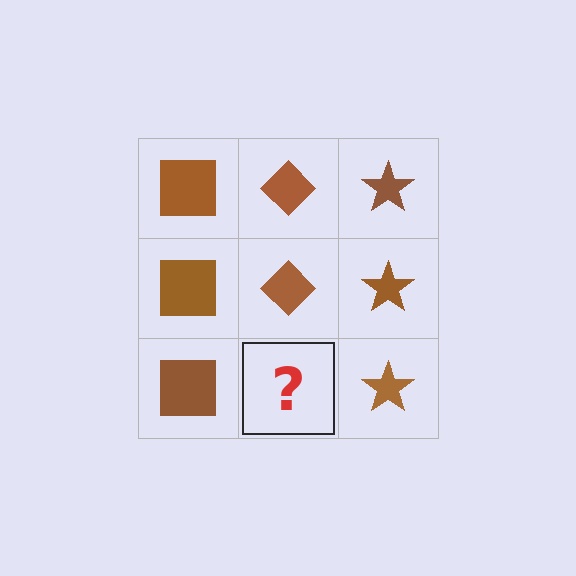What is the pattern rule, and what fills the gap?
The rule is that each column has a consistent shape. The gap should be filled with a brown diamond.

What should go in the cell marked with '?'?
The missing cell should contain a brown diamond.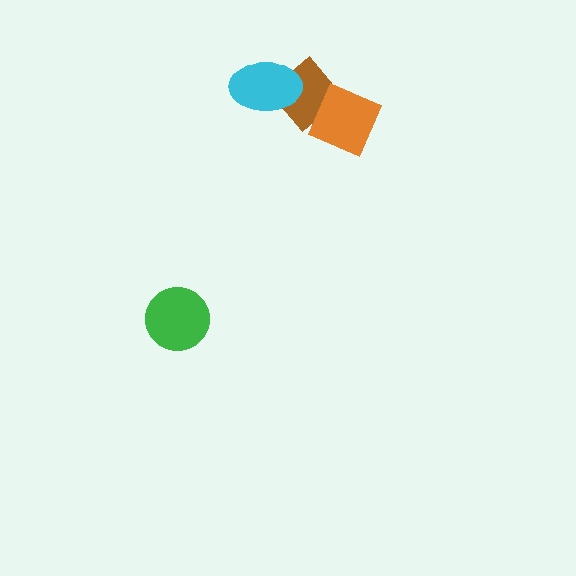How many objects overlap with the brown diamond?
2 objects overlap with the brown diamond.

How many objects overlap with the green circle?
0 objects overlap with the green circle.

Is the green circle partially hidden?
No, no other shape covers it.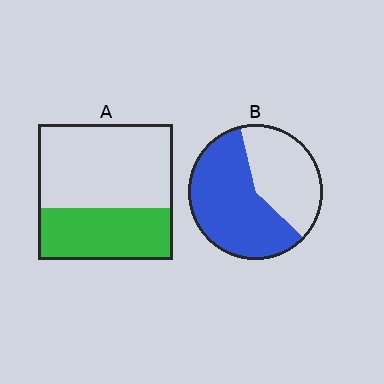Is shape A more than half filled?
No.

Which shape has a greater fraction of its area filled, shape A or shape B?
Shape B.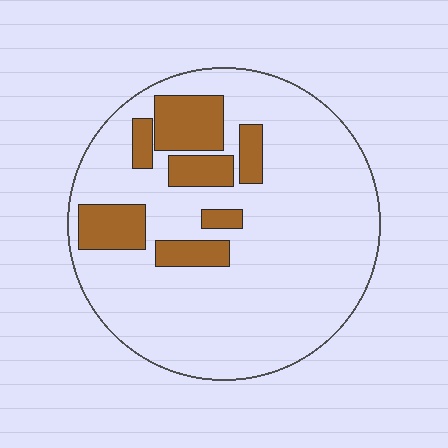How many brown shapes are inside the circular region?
7.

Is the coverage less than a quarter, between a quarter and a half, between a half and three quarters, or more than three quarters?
Less than a quarter.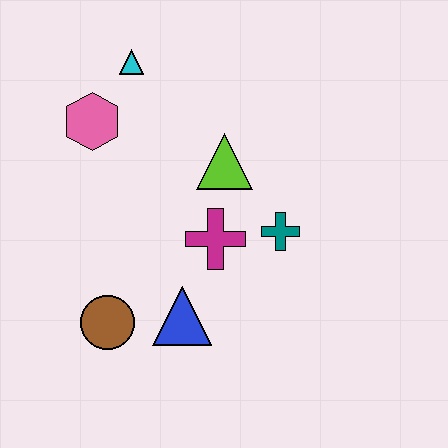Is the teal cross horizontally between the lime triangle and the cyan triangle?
No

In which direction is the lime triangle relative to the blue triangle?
The lime triangle is above the blue triangle.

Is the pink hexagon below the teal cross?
No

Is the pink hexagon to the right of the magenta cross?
No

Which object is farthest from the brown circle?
The cyan triangle is farthest from the brown circle.